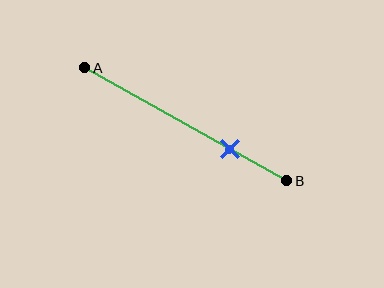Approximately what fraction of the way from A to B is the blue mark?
The blue mark is approximately 70% of the way from A to B.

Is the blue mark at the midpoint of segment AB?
No, the mark is at about 70% from A, not at the 50% midpoint.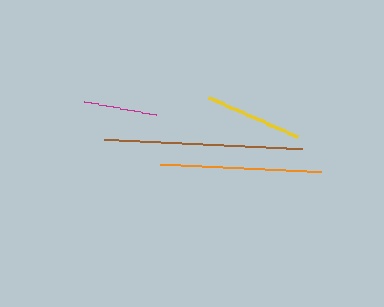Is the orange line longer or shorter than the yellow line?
The orange line is longer than the yellow line.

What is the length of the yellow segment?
The yellow segment is approximately 98 pixels long.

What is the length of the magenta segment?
The magenta segment is approximately 72 pixels long.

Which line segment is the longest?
The brown line is the longest at approximately 199 pixels.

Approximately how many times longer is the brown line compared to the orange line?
The brown line is approximately 1.2 times the length of the orange line.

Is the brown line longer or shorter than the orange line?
The brown line is longer than the orange line.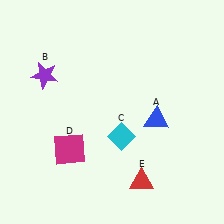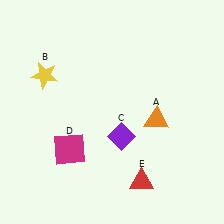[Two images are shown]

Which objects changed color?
A changed from blue to orange. B changed from purple to yellow. C changed from cyan to purple.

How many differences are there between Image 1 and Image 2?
There are 3 differences between the two images.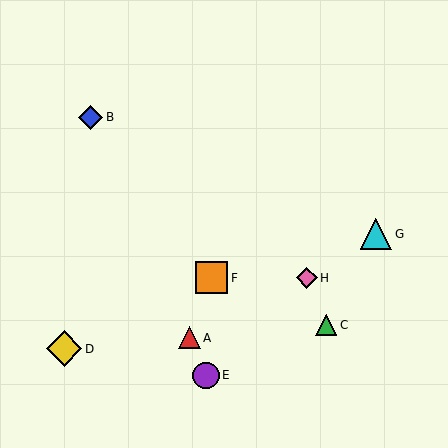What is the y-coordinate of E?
Object E is at y≈375.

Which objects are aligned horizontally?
Objects F, H are aligned horizontally.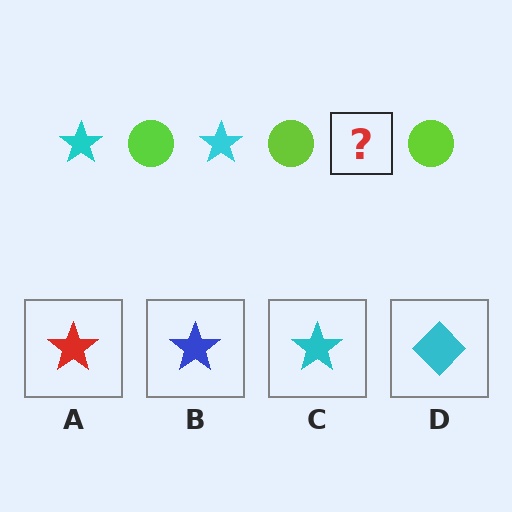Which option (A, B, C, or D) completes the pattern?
C.